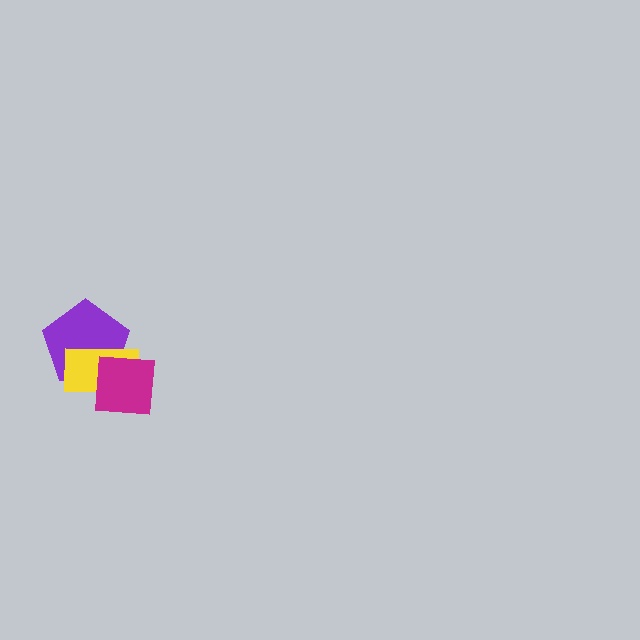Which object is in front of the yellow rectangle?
The magenta square is in front of the yellow rectangle.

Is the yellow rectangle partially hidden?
Yes, it is partially covered by another shape.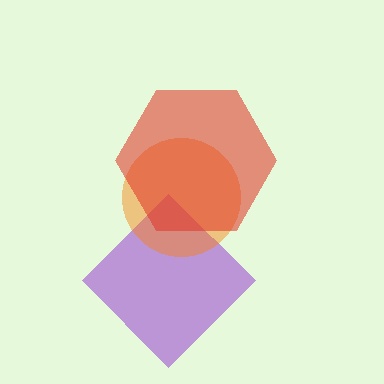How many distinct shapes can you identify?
There are 3 distinct shapes: a purple diamond, an orange circle, a red hexagon.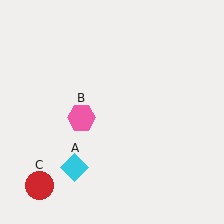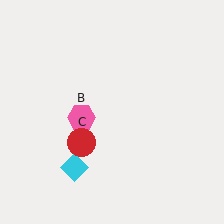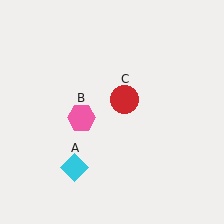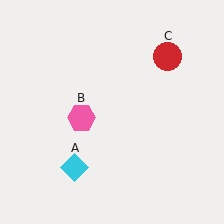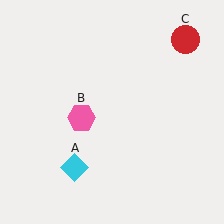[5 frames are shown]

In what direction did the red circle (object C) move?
The red circle (object C) moved up and to the right.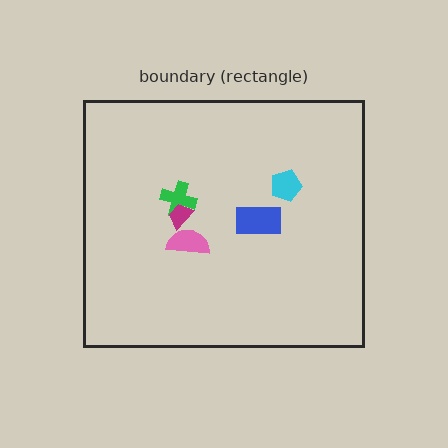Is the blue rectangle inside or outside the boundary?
Inside.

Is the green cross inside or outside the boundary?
Inside.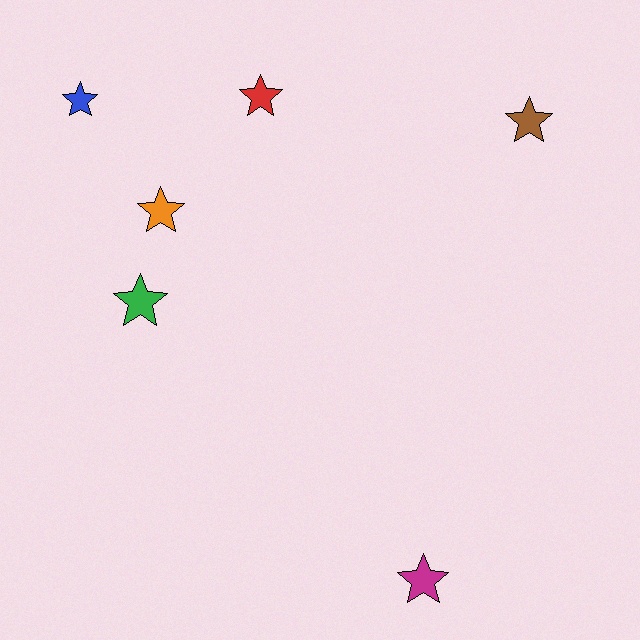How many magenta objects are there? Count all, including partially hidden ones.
There is 1 magenta object.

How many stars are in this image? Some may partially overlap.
There are 6 stars.